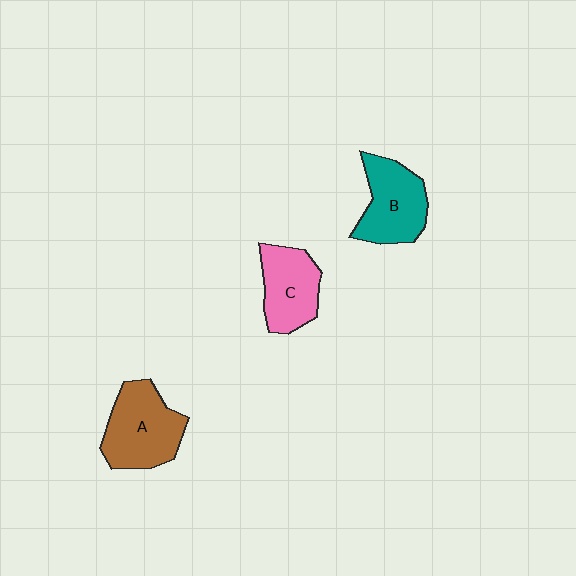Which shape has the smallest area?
Shape C (pink).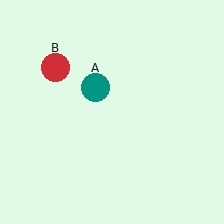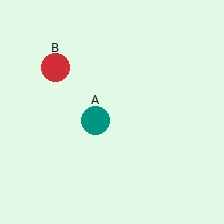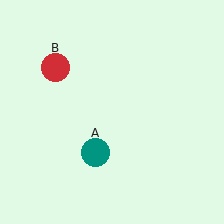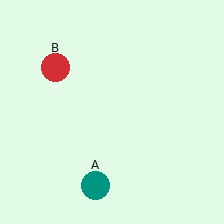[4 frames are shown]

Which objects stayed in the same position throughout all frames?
Red circle (object B) remained stationary.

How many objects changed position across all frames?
1 object changed position: teal circle (object A).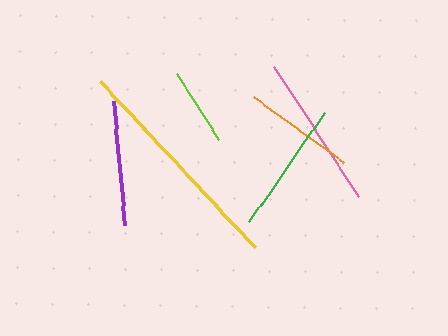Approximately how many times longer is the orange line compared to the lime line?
The orange line is approximately 1.4 times the length of the lime line.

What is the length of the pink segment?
The pink segment is approximately 154 pixels long.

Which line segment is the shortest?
The lime line is the shortest at approximately 78 pixels.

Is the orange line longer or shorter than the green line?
The green line is longer than the orange line.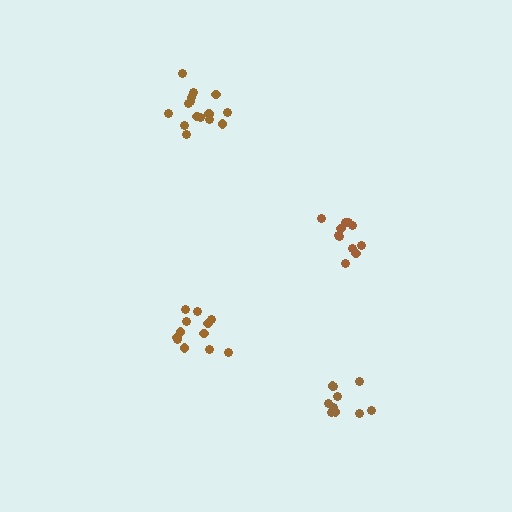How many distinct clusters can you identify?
There are 4 distinct clusters.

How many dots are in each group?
Group 1: 11 dots, Group 2: 12 dots, Group 3: 10 dots, Group 4: 15 dots (48 total).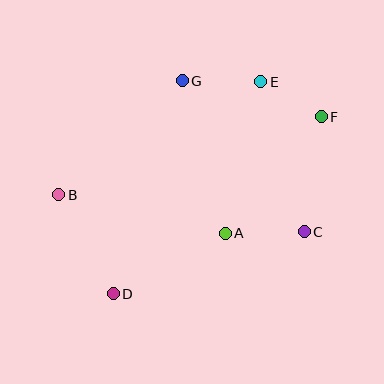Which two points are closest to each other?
Points E and F are closest to each other.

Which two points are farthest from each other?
Points B and F are farthest from each other.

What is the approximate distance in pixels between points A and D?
The distance between A and D is approximately 127 pixels.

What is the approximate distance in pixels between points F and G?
The distance between F and G is approximately 143 pixels.